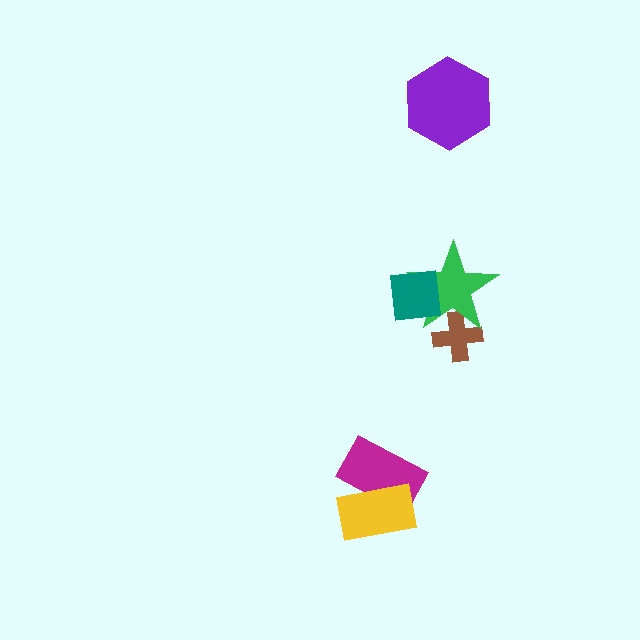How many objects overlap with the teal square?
1 object overlaps with the teal square.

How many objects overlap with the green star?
2 objects overlap with the green star.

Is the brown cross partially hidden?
Yes, it is partially covered by another shape.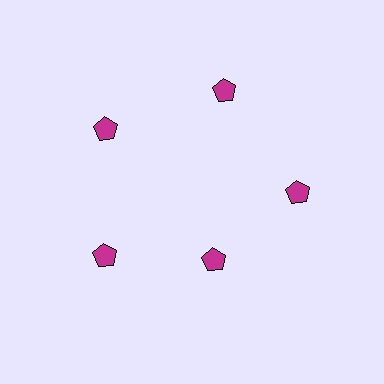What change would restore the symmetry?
The symmetry would be restored by moving it outward, back onto the ring so that all 5 pentagons sit at equal angles and equal distance from the center.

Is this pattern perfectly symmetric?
No. The 5 magenta pentagons are arranged in a ring, but one element near the 5 o'clock position is pulled inward toward the center, breaking the 5-fold rotational symmetry.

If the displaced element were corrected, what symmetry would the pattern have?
It would have 5-fold rotational symmetry — the pattern would map onto itself every 72 degrees.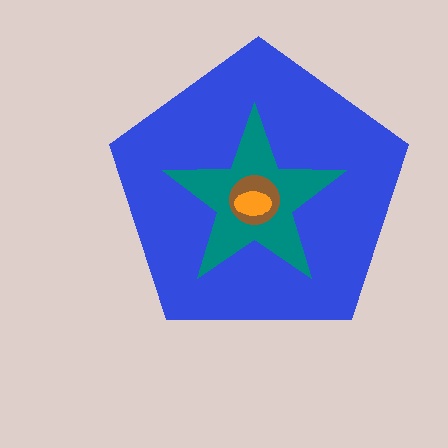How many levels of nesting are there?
4.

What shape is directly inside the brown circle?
The orange ellipse.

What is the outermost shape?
The blue pentagon.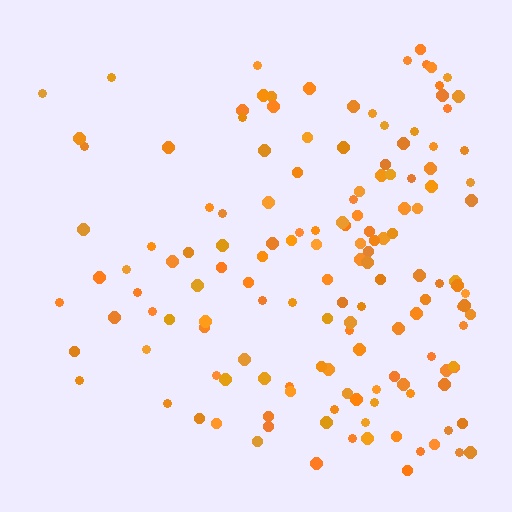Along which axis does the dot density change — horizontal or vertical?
Horizontal.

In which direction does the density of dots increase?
From left to right, with the right side densest.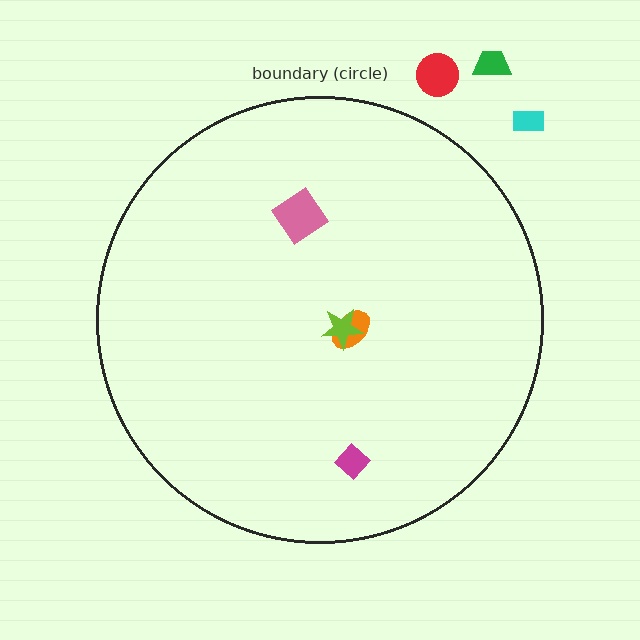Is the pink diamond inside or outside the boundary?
Inside.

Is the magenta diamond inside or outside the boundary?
Inside.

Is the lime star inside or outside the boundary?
Inside.